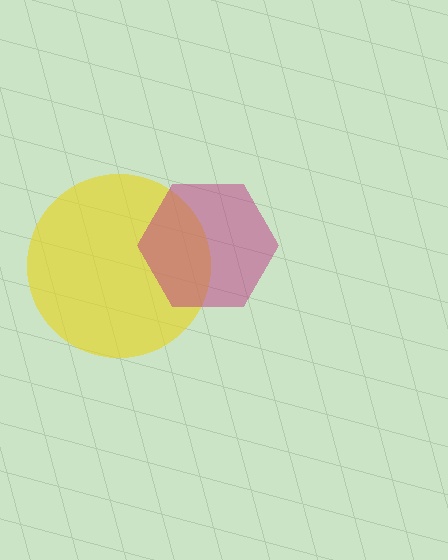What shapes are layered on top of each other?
The layered shapes are: a yellow circle, a magenta hexagon.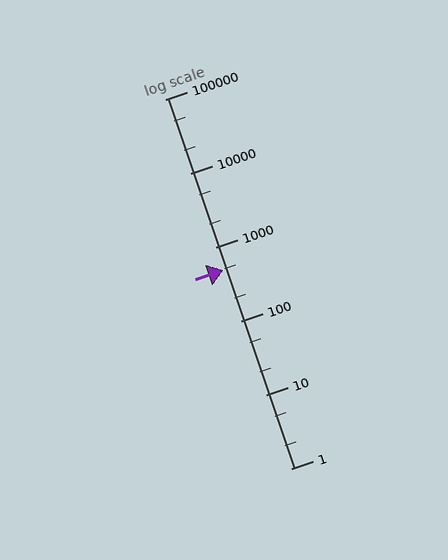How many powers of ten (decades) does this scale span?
The scale spans 5 decades, from 1 to 100000.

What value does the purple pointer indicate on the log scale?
The pointer indicates approximately 480.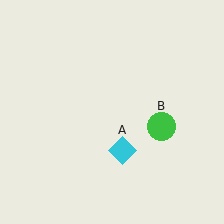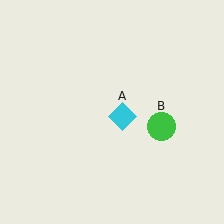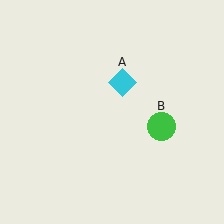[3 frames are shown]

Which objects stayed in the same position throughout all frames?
Green circle (object B) remained stationary.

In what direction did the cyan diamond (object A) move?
The cyan diamond (object A) moved up.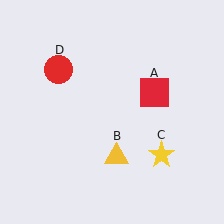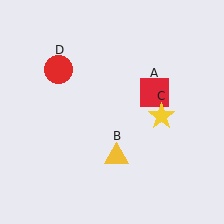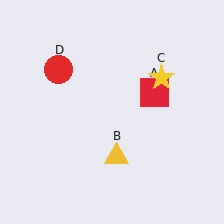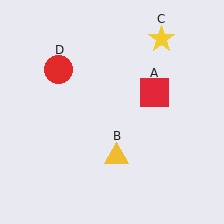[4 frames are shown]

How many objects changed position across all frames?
1 object changed position: yellow star (object C).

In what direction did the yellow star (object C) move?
The yellow star (object C) moved up.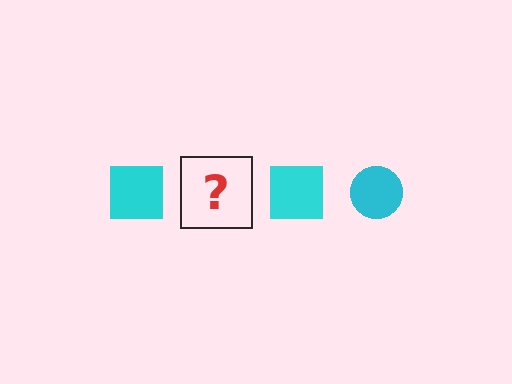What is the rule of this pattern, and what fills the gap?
The rule is that the pattern cycles through square, circle shapes in cyan. The gap should be filled with a cyan circle.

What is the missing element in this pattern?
The missing element is a cyan circle.